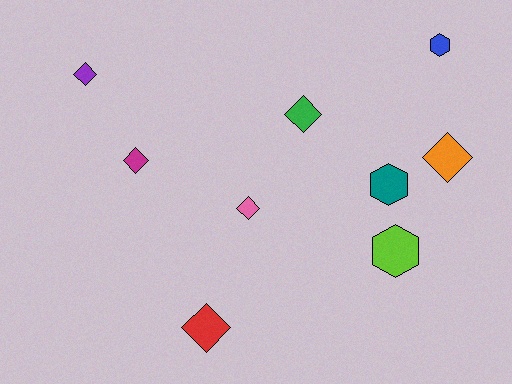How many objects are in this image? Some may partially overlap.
There are 9 objects.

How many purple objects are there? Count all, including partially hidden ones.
There is 1 purple object.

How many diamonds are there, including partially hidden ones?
There are 6 diamonds.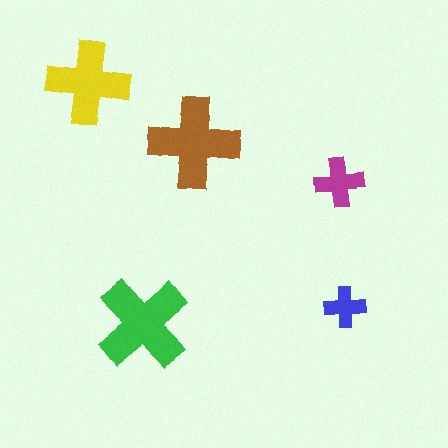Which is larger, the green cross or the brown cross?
The green one.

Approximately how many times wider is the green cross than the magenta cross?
About 2 times wider.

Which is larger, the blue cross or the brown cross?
The brown one.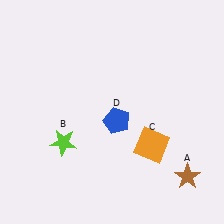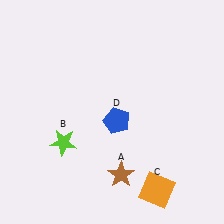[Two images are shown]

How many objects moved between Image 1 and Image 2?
2 objects moved between the two images.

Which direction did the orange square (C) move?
The orange square (C) moved down.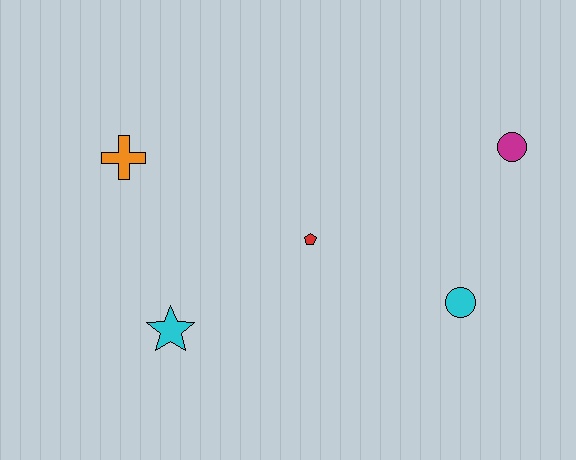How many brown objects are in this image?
There are no brown objects.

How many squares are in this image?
There are no squares.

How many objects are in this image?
There are 5 objects.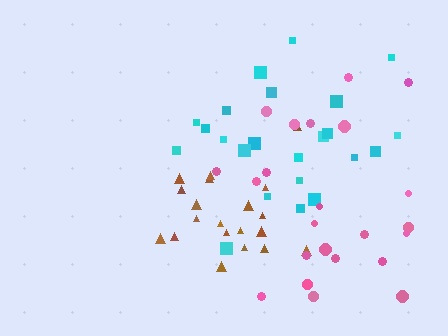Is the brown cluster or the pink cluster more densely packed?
Brown.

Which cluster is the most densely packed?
Brown.